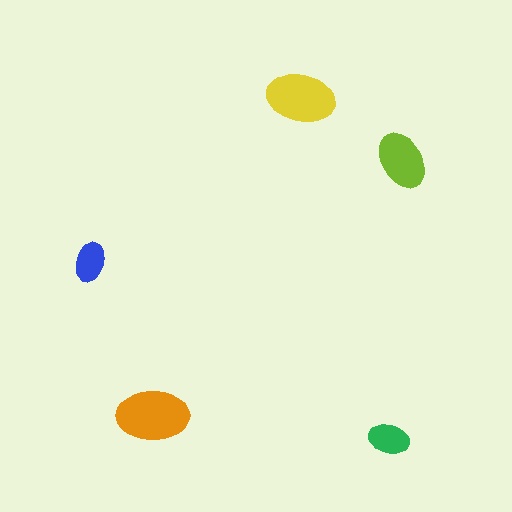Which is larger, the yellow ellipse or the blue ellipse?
The yellow one.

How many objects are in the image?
There are 5 objects in the image.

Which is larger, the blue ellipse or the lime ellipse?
The lime one.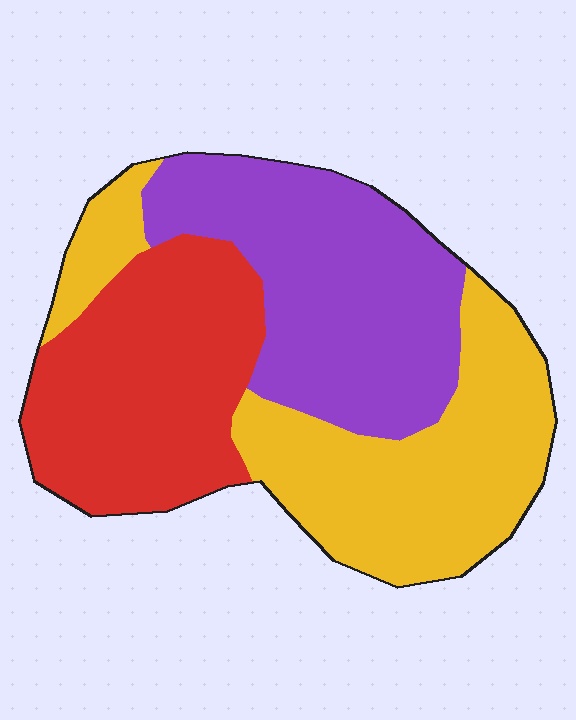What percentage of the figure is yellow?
Yellow takes up between a quarter and a half of the figure.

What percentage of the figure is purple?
Purple takes up about one third (1/3) of the figure.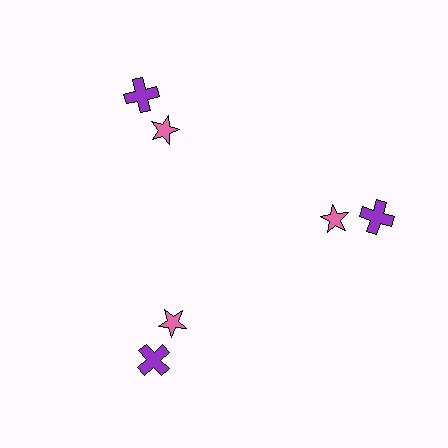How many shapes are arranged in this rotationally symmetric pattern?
There are 6 shapes, arranged in 3 groups of 2.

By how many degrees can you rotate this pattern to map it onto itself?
The pattern maps onto itself every 120 degrees of rotation.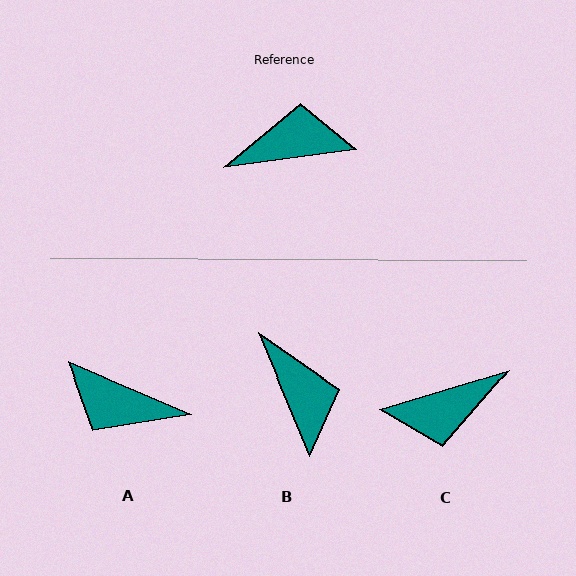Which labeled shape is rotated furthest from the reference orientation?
C, about 171 degrees away.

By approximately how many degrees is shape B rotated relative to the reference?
Approximately 75 degrees clockwise.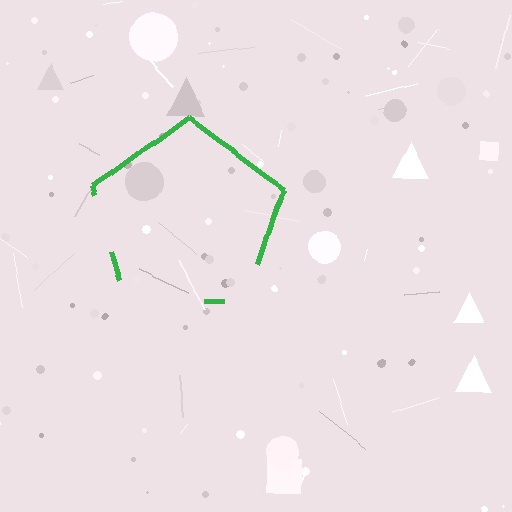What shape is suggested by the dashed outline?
The dashed outline suggests a pentagon.